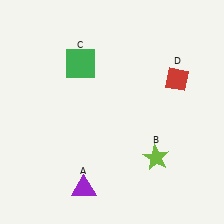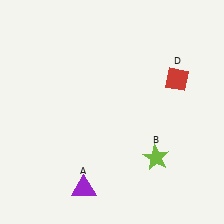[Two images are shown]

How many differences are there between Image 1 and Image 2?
There is 1 difference between the two images.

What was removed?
The green square (C) was removed in Image 2.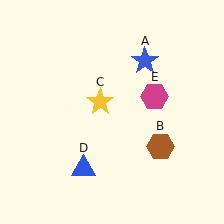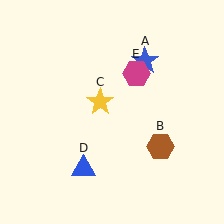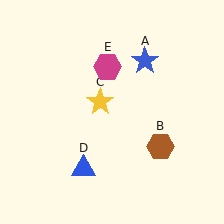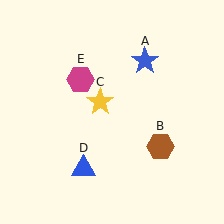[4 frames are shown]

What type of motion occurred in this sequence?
The magenta hexagon (object E) rotated counterclockwise around the center of the scene.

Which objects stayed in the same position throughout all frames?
Blue star (object A) and brown hexagon (object B) and yellow star (object C) and blue triangle (object D) remained stationary.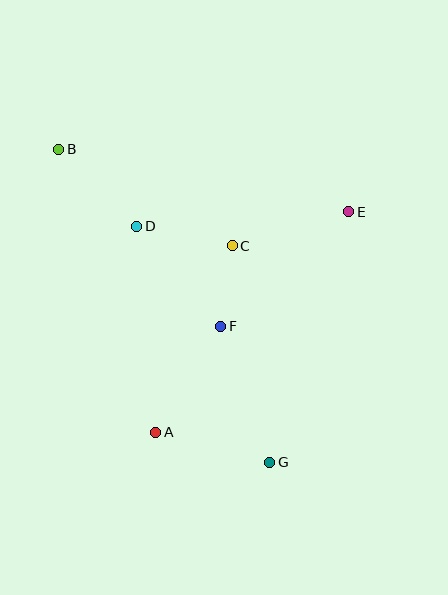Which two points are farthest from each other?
Points B and G are farthest from each other.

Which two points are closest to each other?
Points C and F are closest to each other.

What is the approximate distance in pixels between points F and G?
The distance between F and G is approximately 144 pixels.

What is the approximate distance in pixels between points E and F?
The distance between E and F is approximately 171 pixels.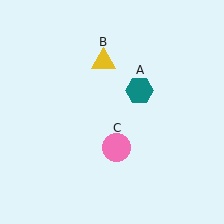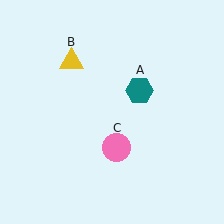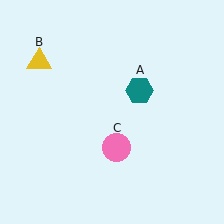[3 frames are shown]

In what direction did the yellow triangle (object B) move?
The yellow triangle (object B) moved left.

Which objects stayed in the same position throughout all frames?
Teal hexagon (object A) and pink circle (object C) remained stationary.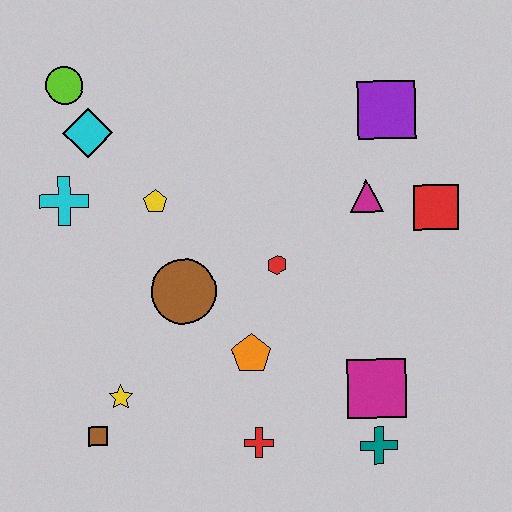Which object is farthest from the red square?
The brown square is farthest from the red square.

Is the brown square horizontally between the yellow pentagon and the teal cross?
No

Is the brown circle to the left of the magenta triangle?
Yes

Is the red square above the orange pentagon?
Yes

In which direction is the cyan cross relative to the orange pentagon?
The cyan cross is to the left of the orange pentagon.